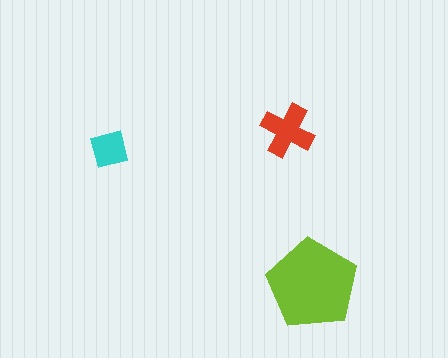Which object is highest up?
The red cross is topmost.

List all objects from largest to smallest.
The lime pentagon, the red cross, the cyan square.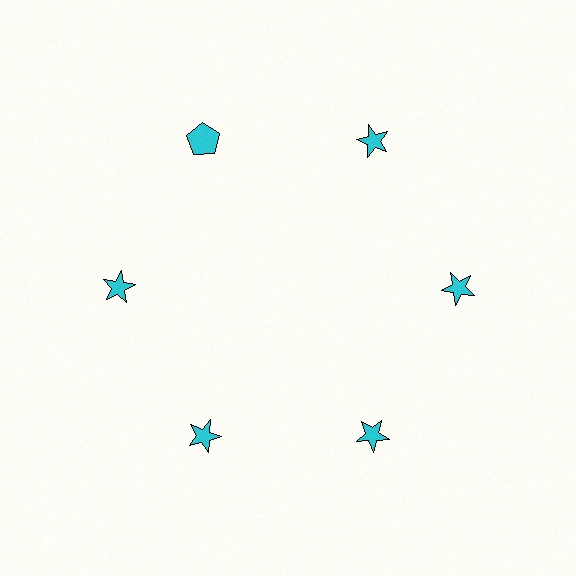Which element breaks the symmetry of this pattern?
The cyan pentagon at roughly the 11 o'clock position breaks the symmetry. All other shapes are cyan stars.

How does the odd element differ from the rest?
It has a different shape: pentagon instead of star.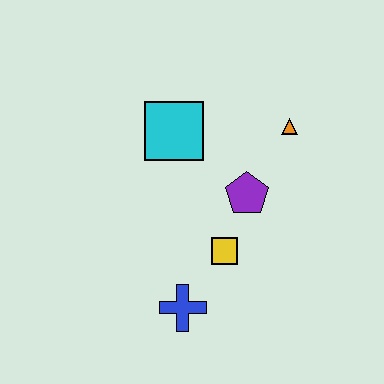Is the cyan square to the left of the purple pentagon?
Yes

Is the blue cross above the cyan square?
No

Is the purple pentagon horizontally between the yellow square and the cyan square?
No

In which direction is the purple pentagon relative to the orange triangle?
The purple pentagon is below the orange triangle.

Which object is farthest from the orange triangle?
The blue cross is farthest from the orange triangle.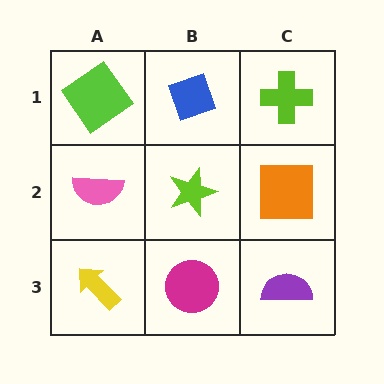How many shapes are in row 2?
3 shapes.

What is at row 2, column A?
A pink semicircle.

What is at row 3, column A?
A yellow arrow.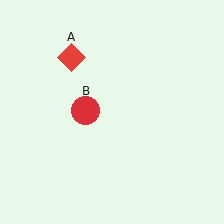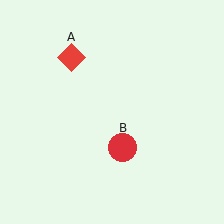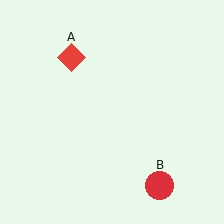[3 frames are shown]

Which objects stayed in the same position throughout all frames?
Red diamond (object A) remained stationary.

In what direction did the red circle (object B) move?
The red circle (object B) moved down and to the right.